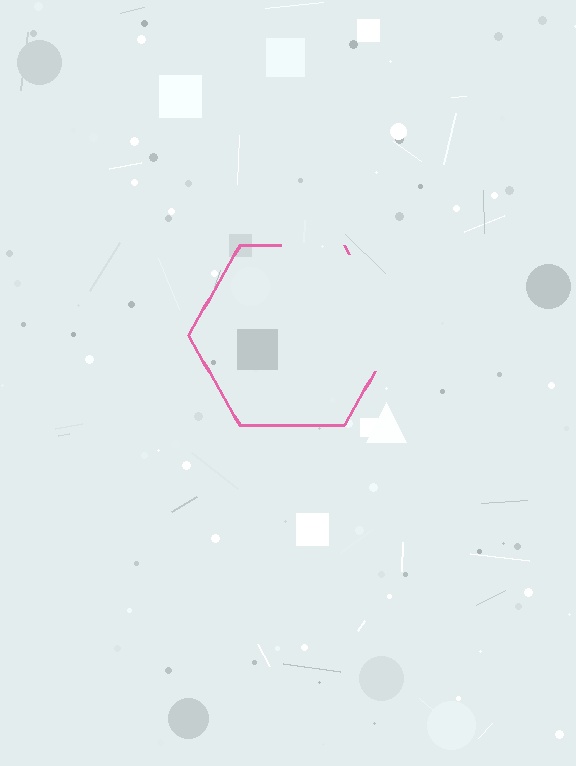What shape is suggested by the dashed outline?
The dashed outline suggests a hexagon.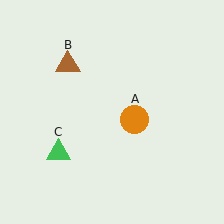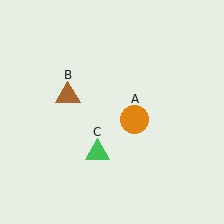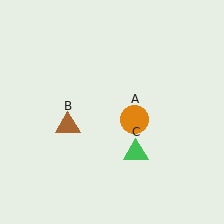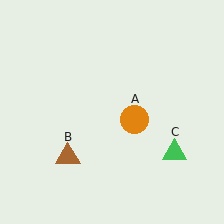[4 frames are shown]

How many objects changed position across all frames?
2 objects changed position: brown triangle (object B), green triangle (object C).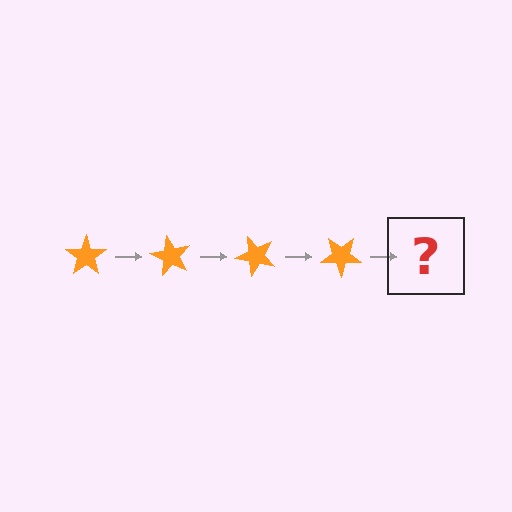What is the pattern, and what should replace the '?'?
The pattern is that the star rotates 60 degrees each step. The '?' should be an orange star rotated 240 degrees.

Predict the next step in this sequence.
The next step is an orange star rotated 240 degrees.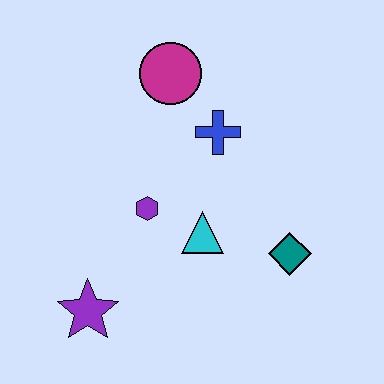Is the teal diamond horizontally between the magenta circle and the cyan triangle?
No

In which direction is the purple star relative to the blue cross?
The purple star is below the blue cross.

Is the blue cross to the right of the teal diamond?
No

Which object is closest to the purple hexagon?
The cyan triangle is closest to the purple hexagon.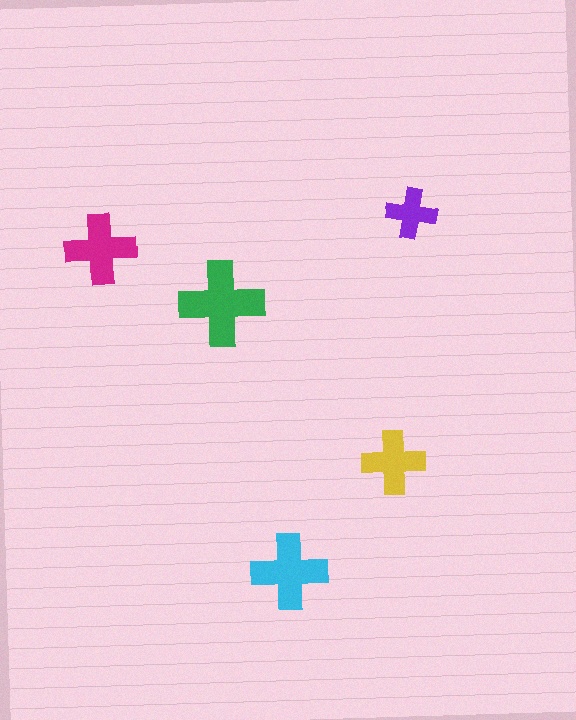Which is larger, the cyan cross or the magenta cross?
The cyan one.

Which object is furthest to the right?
The purple cross is rightmost.